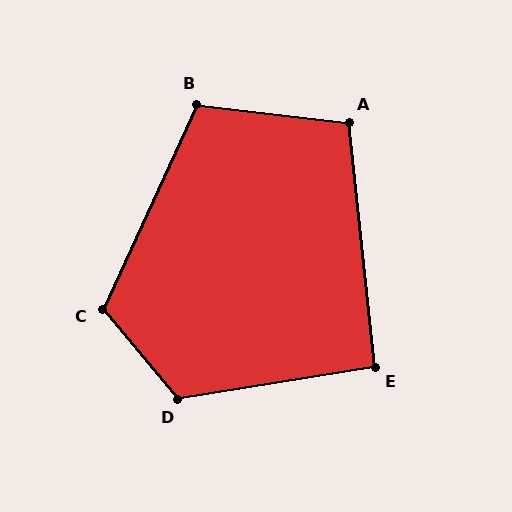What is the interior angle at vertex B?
Approximately 108 degrees (obtuse).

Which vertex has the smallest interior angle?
E, at approximately 93 degrees.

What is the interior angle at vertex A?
Approximately 103 degrees (obtuse).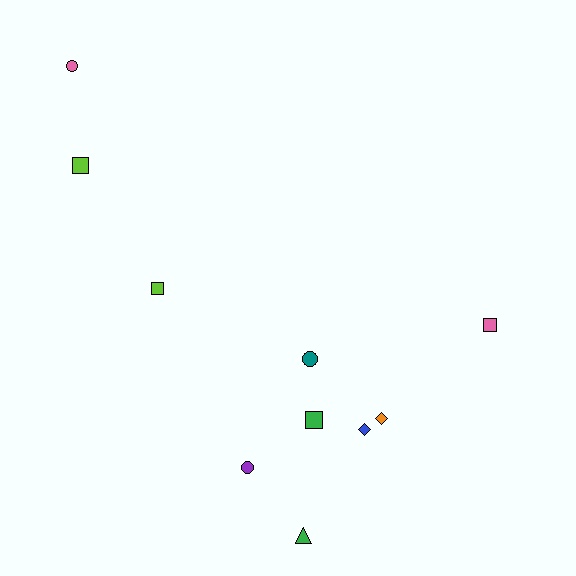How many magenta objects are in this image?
There are no magenta objects.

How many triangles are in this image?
There is 1 triangle.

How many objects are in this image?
There are 10 objects.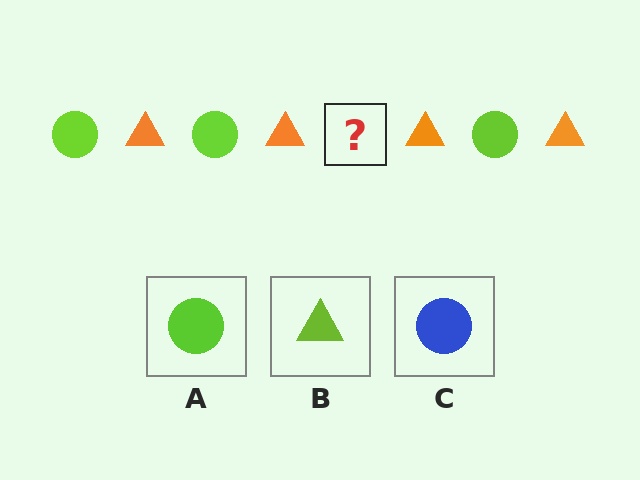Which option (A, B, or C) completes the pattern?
A.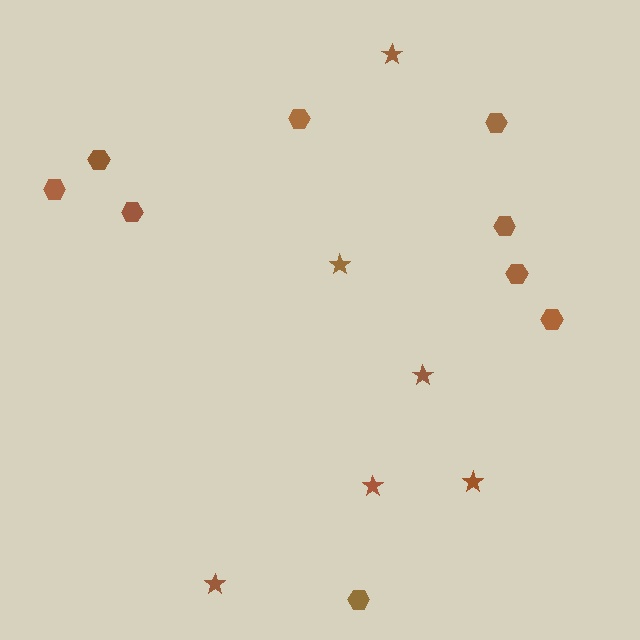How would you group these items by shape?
There are 2 groups: one group of hexagons (9) and one group of stars (6).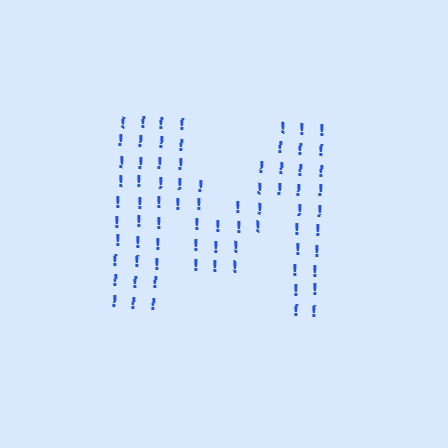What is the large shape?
The large shape is the letter M.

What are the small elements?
The small elements are exclamation marks.